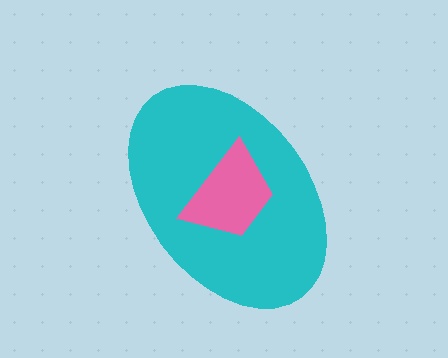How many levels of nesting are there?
2.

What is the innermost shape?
The pink trapezoid.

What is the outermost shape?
The cyan ellipse.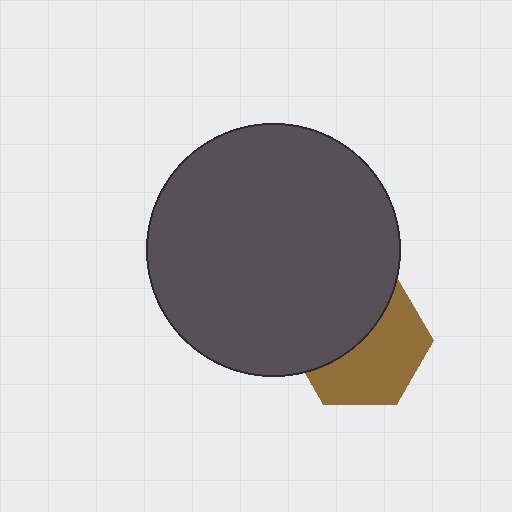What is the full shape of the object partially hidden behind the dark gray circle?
The partially hidden object is a brown hexagon.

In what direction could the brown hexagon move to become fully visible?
The brown hexagon could move toward the lower-right. That would shift it out from behind the dark gray circle entirely.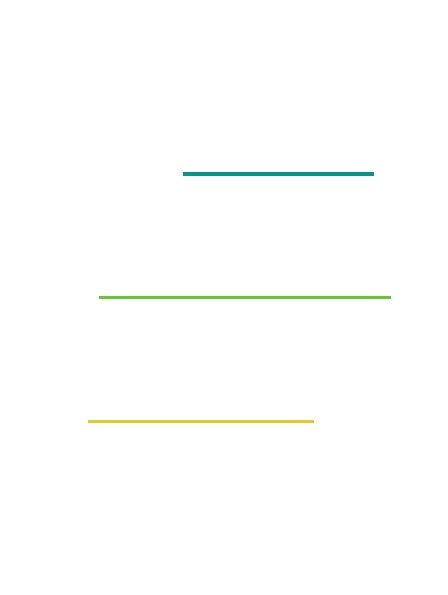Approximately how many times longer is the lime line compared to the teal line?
The lime line is approximately 1.5 times the length of the teal line.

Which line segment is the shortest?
The teal line is the shortest at approximately 191 pixels.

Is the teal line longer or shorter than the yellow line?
The yellow line is longer than the teal line.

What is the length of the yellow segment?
The yellow segment is approximately 225 pixels long.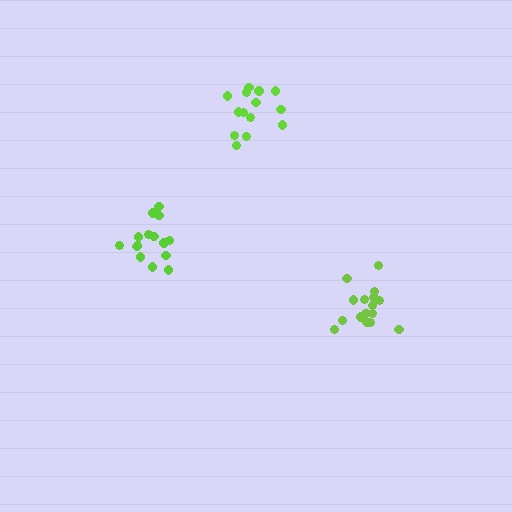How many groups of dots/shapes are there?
There are 3 groups.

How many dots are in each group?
Group 1: 18 dots, Group 2: 15 dots, Group 3: 14 dots (47 total).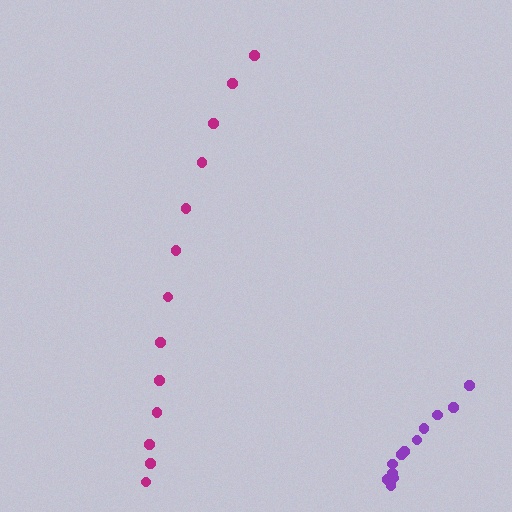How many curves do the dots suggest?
There are 2 distinct paths.